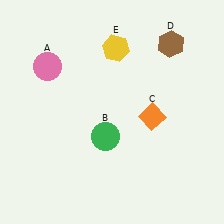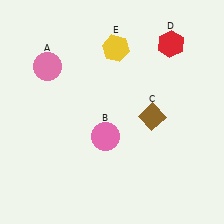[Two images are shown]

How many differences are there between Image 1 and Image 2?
There are 3 differences between the two images.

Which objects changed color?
B changed from green to pink. C changed from orange to brown. D changed from brown to red.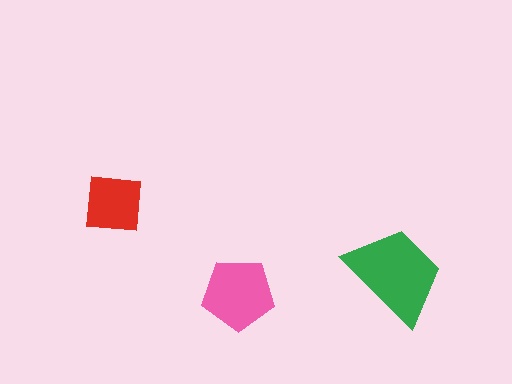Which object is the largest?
The green trapezoid.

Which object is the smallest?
The red square.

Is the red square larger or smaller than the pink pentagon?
Smaller.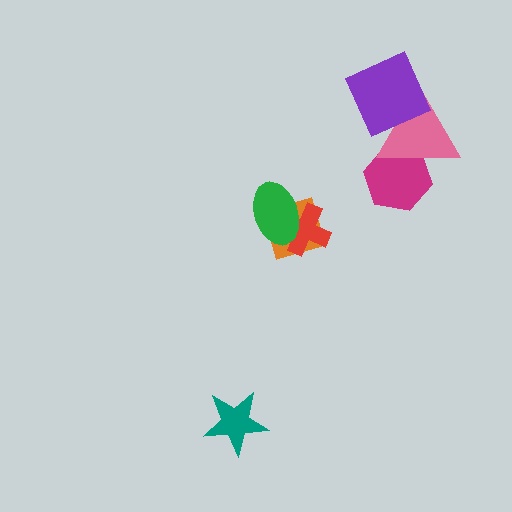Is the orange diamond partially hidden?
Yes, it is partially covered by another shape.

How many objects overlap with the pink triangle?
2 objects overlap with the pink triangle.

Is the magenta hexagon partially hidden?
Yes, it is partially covered by another shape.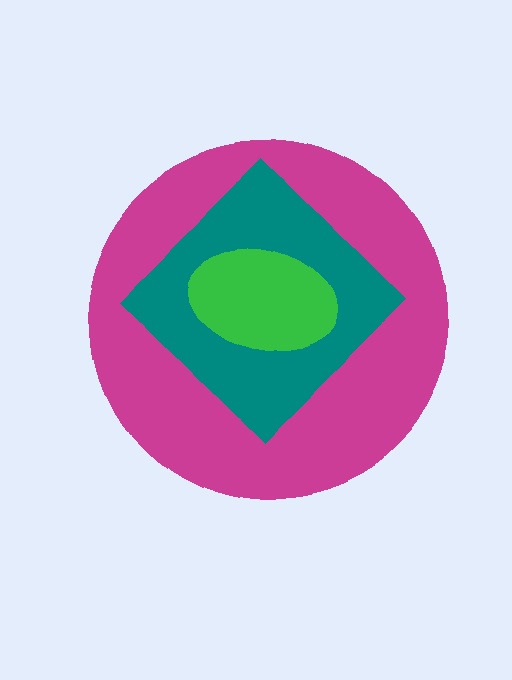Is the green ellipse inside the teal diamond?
Yes.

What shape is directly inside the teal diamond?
The green ellipse.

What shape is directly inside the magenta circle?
The teal diamond.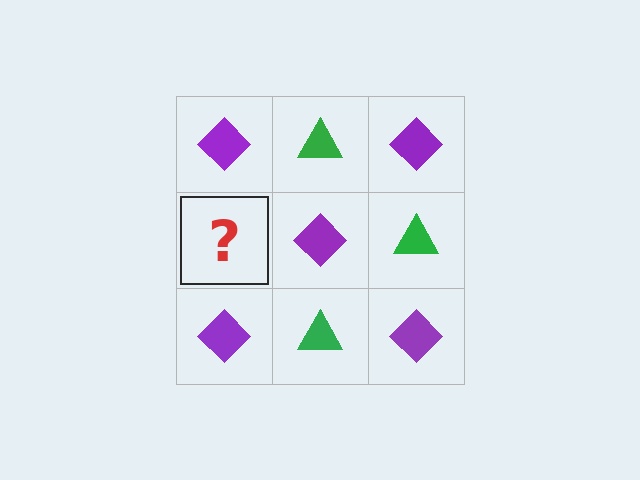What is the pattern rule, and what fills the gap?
The rule is that it alternates purple diamond and green triangle in a checkerboard pattern. The gap should be filled with a green triangle.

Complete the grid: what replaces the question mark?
The question mark should be replaced with a green triangle.